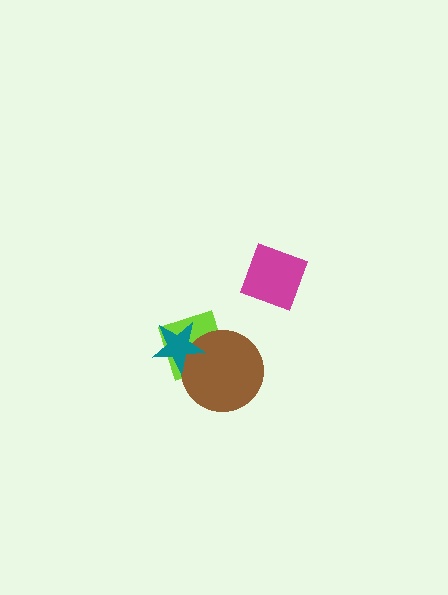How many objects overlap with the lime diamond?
2 objects overlap with the lime diamond.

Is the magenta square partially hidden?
No, no other shape covers it.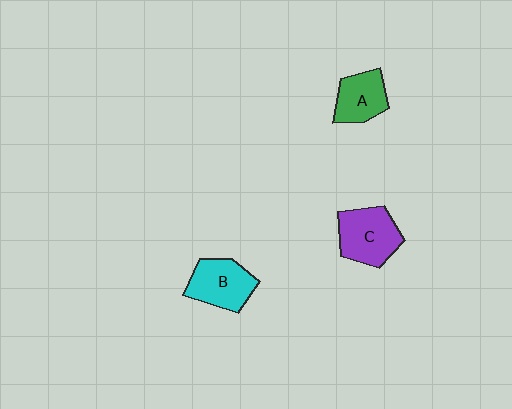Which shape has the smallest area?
Shape A (green).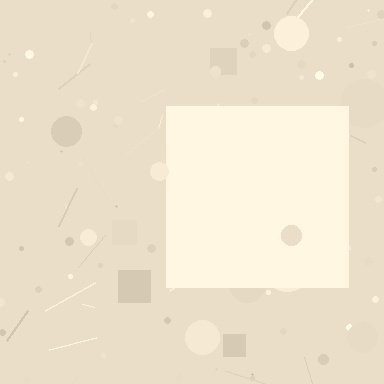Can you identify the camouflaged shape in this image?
The camouflaged shape is a square.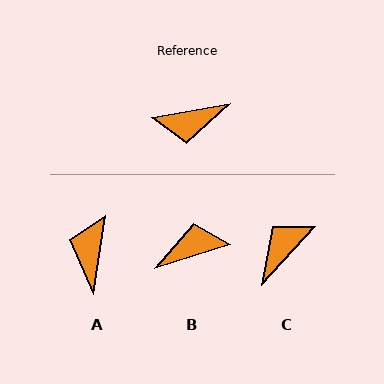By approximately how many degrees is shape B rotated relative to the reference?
Approximately 172 degrees clockwise.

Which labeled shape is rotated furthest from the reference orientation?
B, about 172 degrees away.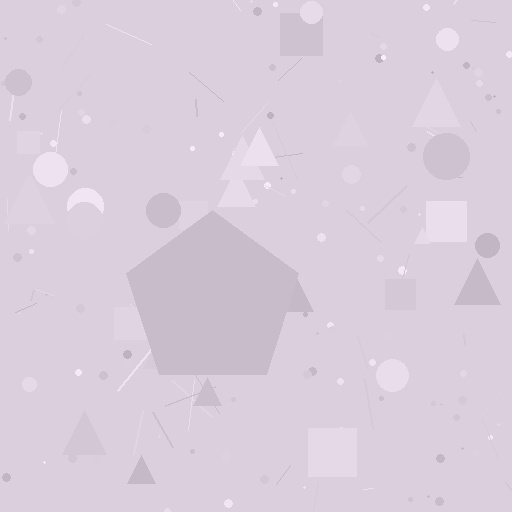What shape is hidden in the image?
A pentagon is hidden in the image.